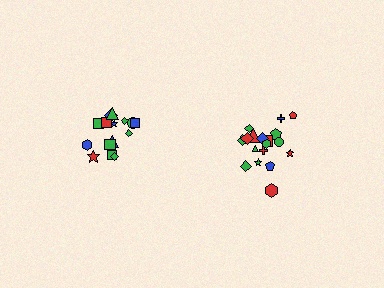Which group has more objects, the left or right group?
The right group.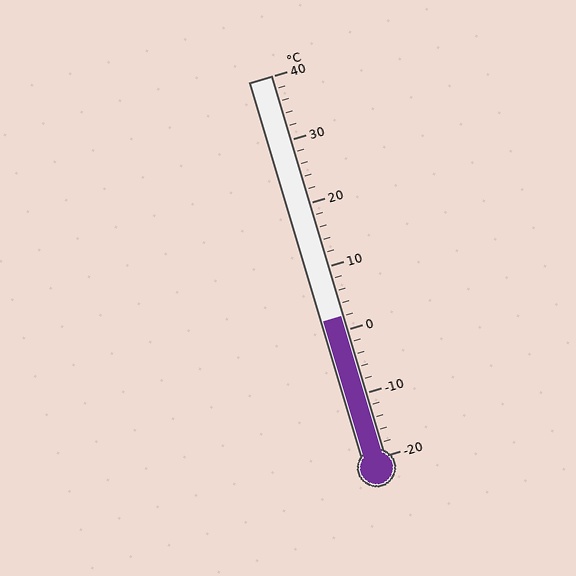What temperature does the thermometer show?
The thermometer shows approximately 2°C.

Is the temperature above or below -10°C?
The temperature is above -10°C.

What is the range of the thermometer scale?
The thermometer scale ranges from -20°C to 40°C.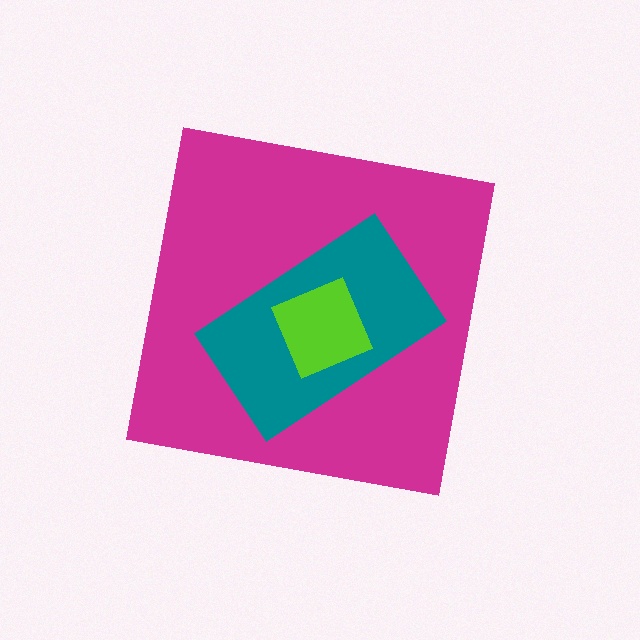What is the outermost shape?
The magenta square.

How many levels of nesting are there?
3.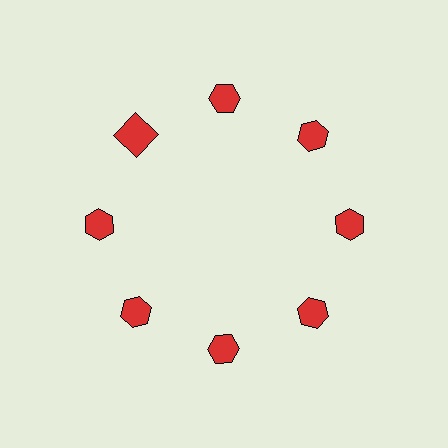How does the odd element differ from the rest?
It has a different shape: square instead of hexagon.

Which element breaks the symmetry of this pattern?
The red square at roughly the 10 o'clock position breaks the symmetry. All other shapes are red hexagons.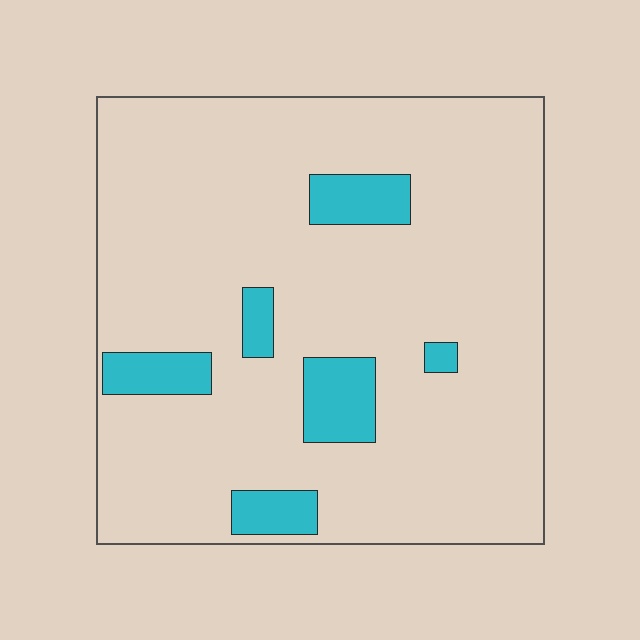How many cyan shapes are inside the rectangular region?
6.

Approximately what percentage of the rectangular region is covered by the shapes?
Approximately 10%.